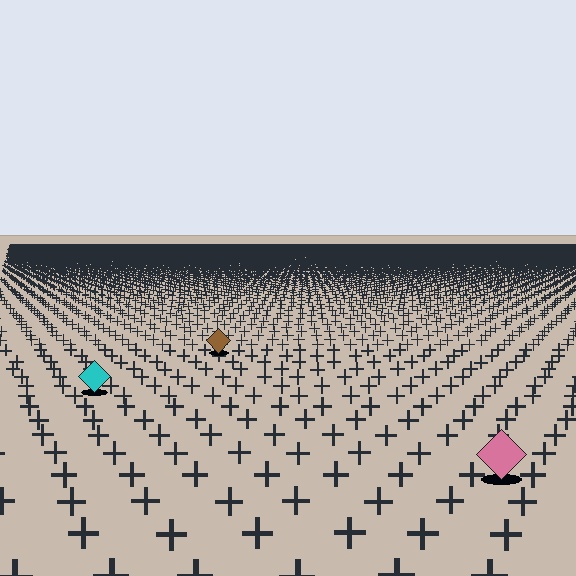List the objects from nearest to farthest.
From nearest to farthest: the pink diamond, the cyan diamond, the brown diamond.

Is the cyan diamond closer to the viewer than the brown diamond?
Yes. The cyan diamond is closer — you can tell from the texture gradient: the ground texture is coarser near it.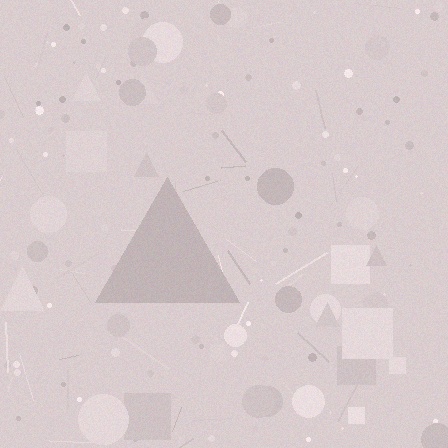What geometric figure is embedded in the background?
A triangle is embedded in the background.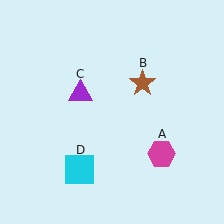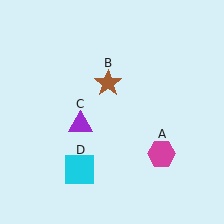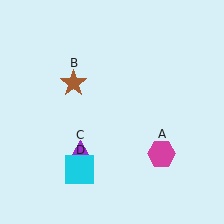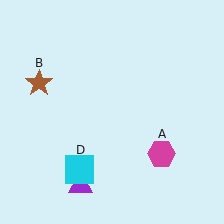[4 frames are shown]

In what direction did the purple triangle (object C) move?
The purple triangle (object C) moved down.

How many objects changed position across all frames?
2 objects changed position: brown star (object B), purple triangle (object C).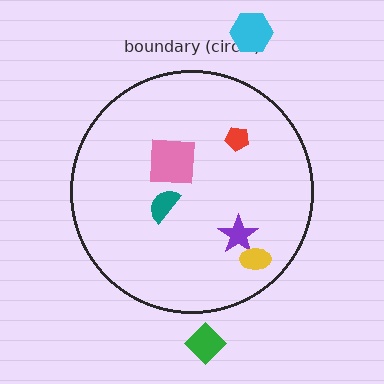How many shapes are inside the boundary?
5 inside, 2 outside.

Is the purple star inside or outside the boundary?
Inside.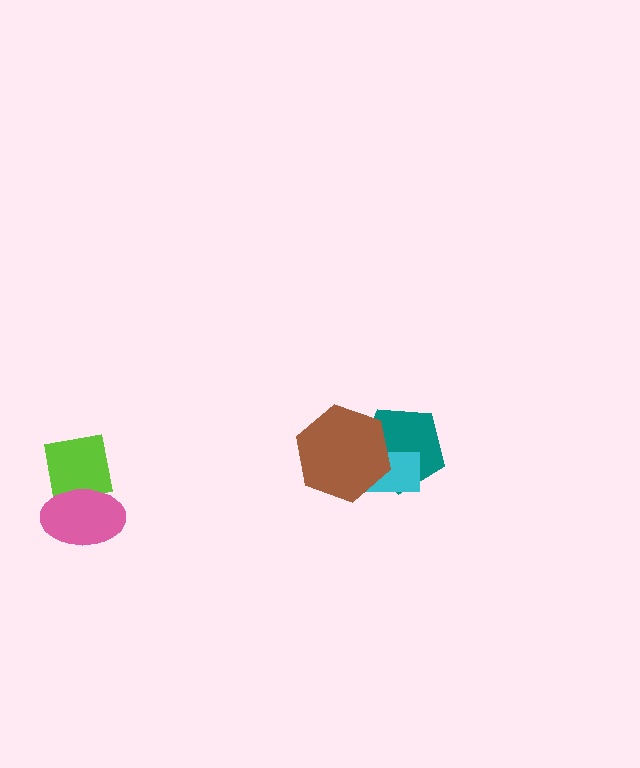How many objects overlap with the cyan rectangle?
2 objects overlap with the cyan rectangle.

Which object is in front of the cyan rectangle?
The brown hexagon is in front of the cyan rectangle.